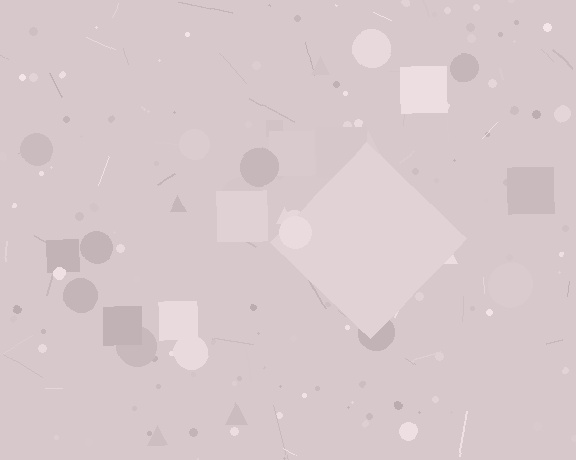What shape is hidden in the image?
A diamond is hidden in the image.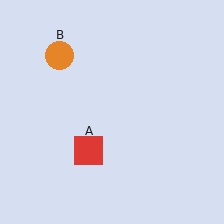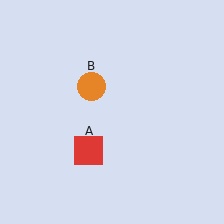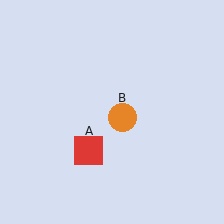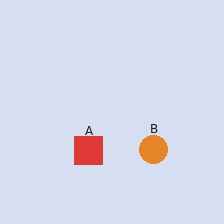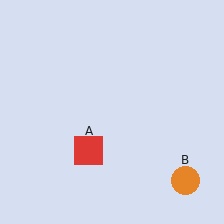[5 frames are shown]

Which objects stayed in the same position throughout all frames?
Red square (object A) remained stationary.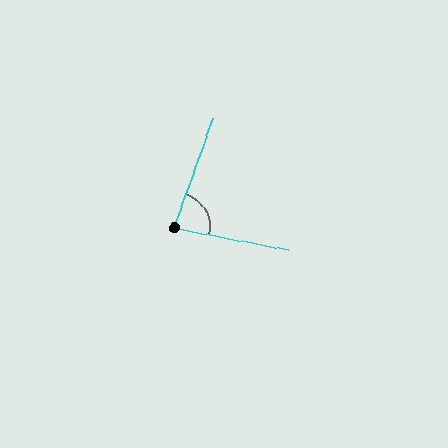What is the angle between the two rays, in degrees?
Approximately 81 degrees.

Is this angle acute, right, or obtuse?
It is acute.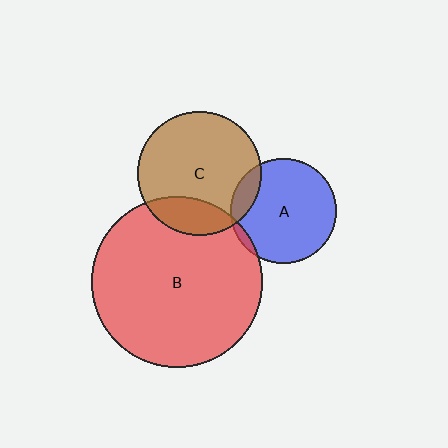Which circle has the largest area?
Circle B (red).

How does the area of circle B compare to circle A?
Approximately 2.6 times.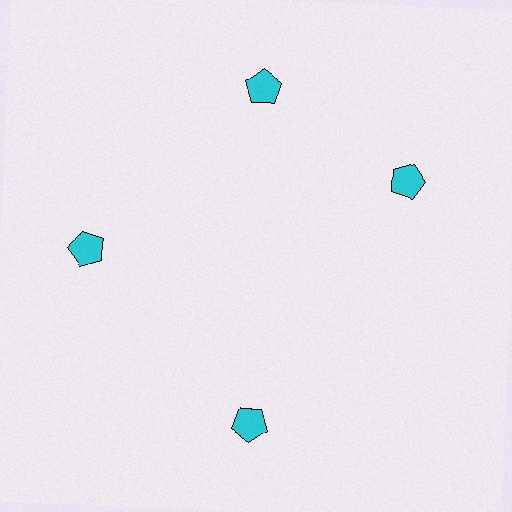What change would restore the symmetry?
The symmetry would be restored by rotating it back into even spacing with its neighbors so that all 4 pentagons sit at equal angles and equal distance from the center.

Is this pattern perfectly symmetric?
No. The 4 cyan pentagons are arranged in a ring, but one element near the 3 o'clock position is rotated out of alignment along the ring, breaking the 4-fold rotational symmetry.